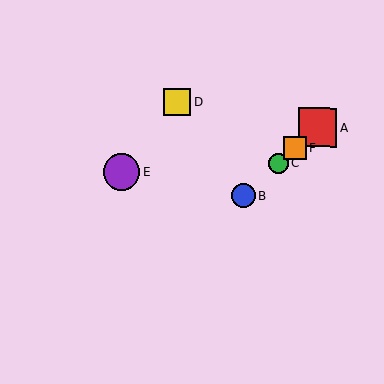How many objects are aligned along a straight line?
4 objects (A, B, C, F) are aligned along a straight line.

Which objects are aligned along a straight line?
Objects A, B, C, F are aligned along a straight line.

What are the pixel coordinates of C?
Object C is at (278, 164).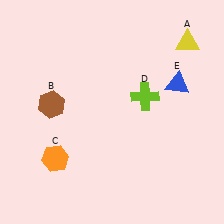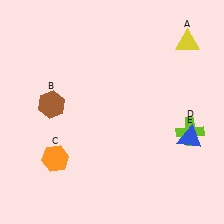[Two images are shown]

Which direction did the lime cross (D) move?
The lime cross (D) moved right.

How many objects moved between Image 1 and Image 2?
2 objects moved between the two images.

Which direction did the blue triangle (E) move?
The blue triangle (E) moved down.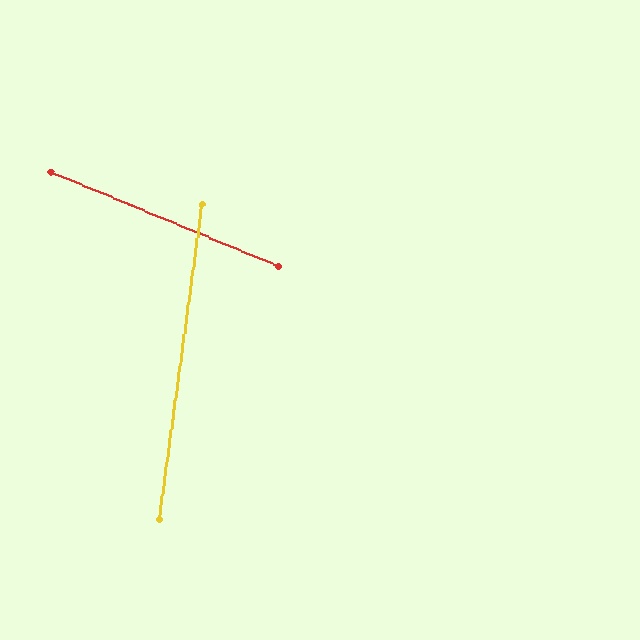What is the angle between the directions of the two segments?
Approximately 75 degrees.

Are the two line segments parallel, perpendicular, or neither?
Neither parallel nor perpendicular — they differ by about 75°.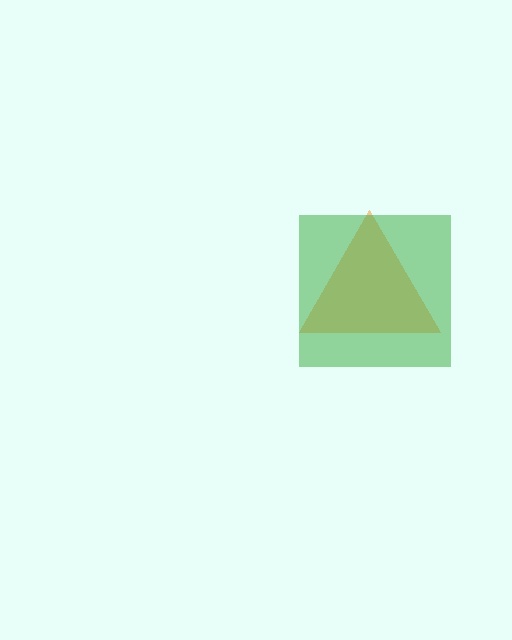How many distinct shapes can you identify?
There are 2 distinct shapes: an orange triangle, a green square.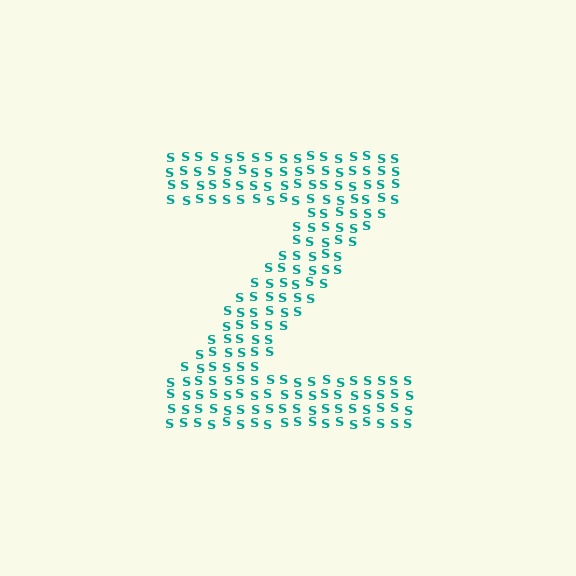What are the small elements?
The small elements are letter S's.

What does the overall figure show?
The overall figure shows the letter Z.